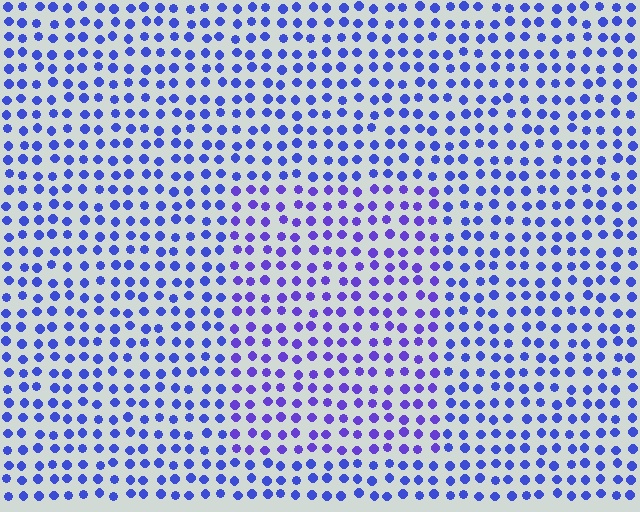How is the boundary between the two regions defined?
The boundary is defined purely by a slight shift in hue (about 23 degrees). Spacing, size, and orientation are identical on both sides.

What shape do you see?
I see a rectangle.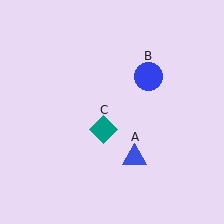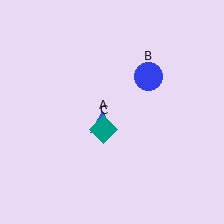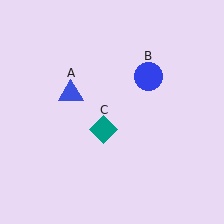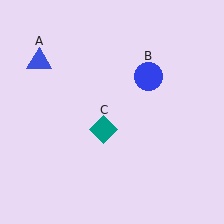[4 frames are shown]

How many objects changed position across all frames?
1 object changed position: blue triangle (object A).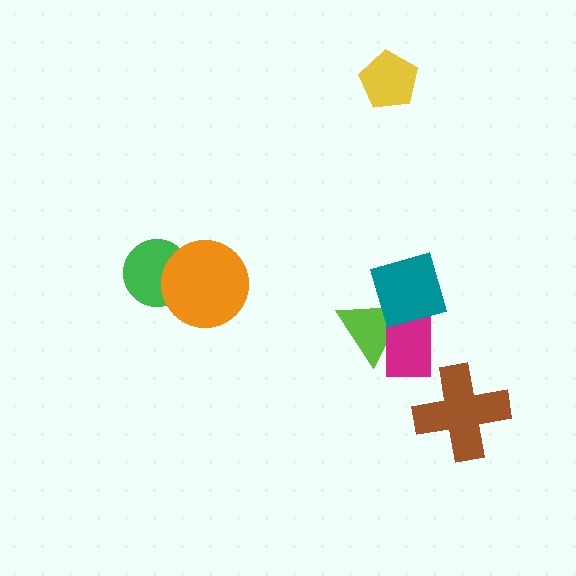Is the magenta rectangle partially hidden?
Yes, it is partially covered by another shape.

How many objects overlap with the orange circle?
1 object overlaps with the orange circle.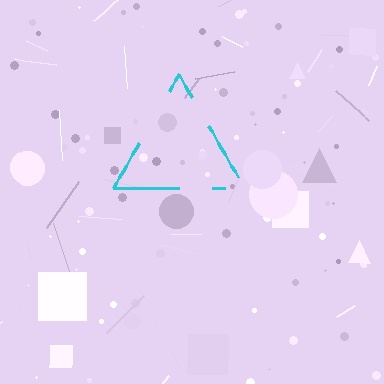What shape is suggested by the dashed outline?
The dashed outline suggests a triangle.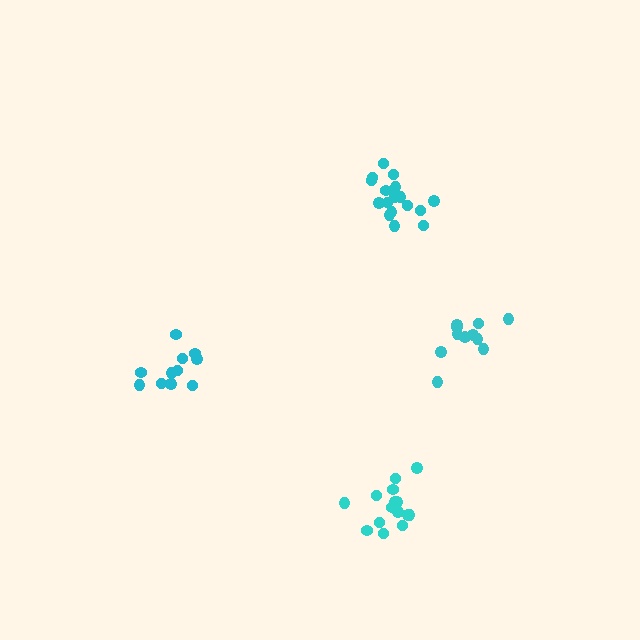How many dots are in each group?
Group 1: 11 dots, Group 2: 11 dots, Group 3: 17 dots, Group 4: 15 dots (54 total).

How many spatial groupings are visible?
There are 4 spatial groupings.